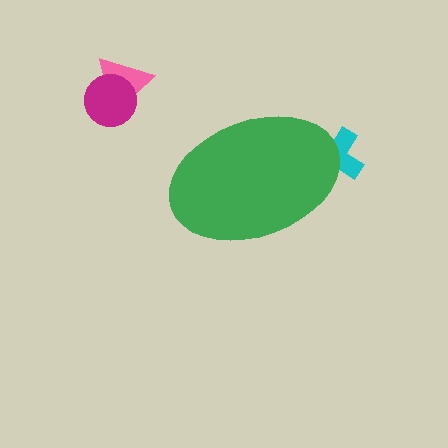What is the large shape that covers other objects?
A green ellipse.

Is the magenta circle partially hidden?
No, the magenta circle is fully visible.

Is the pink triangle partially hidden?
No, the pink triangle is fully visible.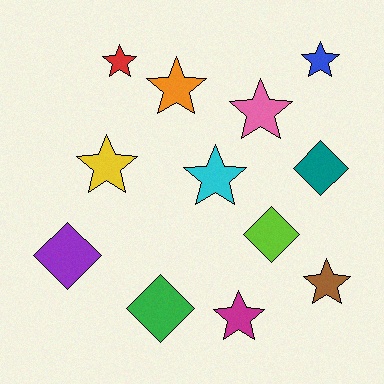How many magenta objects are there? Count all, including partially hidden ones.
There is 1 magenta object.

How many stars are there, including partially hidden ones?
There are 8 stars.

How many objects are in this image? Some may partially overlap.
There are 12 objects.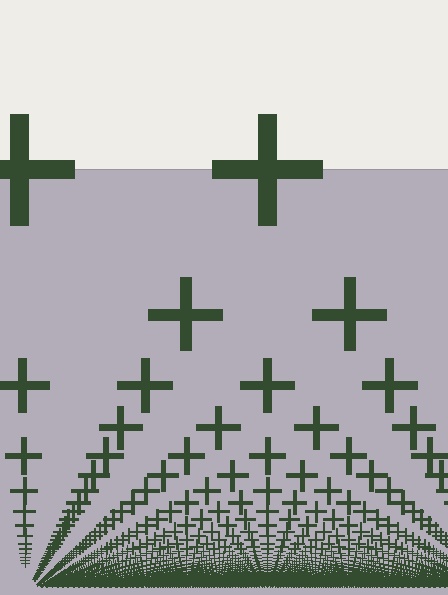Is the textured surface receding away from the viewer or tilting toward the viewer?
The surface appears to tilt toward the viewer. Texture elements get larger and sparser toward the top.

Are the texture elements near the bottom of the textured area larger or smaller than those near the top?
Smaller. The gradient is inverted — elements near the bottom are smaller and denser.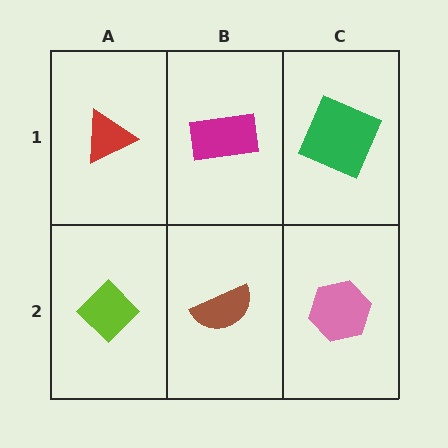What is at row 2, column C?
A pink hexagon.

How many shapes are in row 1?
3 shapes.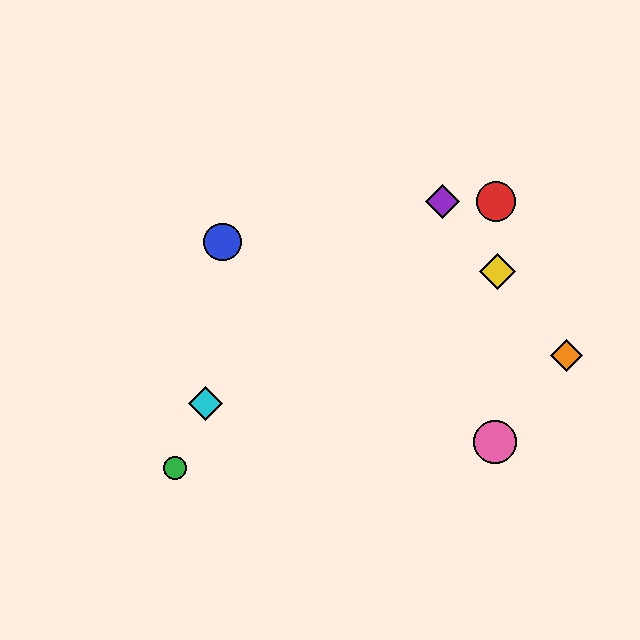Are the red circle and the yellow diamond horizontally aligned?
No, the red circle is at y≈201 and the yellow diamond is at y≈272.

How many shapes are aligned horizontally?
2 shapes (the red circle, the purple diamond) are aligned horizontally.